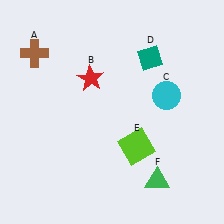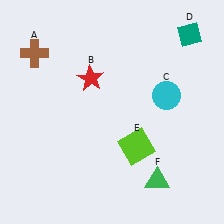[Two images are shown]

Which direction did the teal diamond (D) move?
The teal diamond (D) moved right.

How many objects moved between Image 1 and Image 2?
1 object moved between the two images.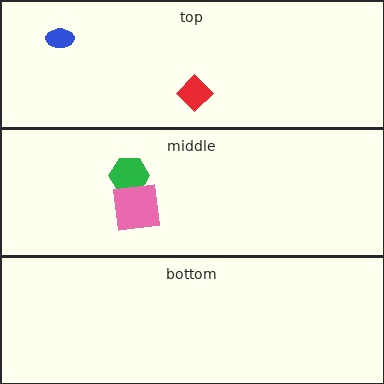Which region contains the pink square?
The middle region.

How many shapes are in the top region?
2.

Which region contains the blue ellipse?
The top region.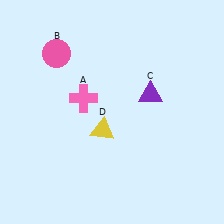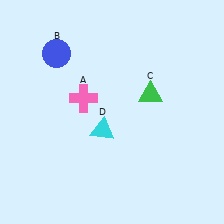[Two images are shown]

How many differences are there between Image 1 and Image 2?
There are 3 differences between the two images.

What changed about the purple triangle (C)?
In Image 1, C is purple. In Image 2, it changed to green.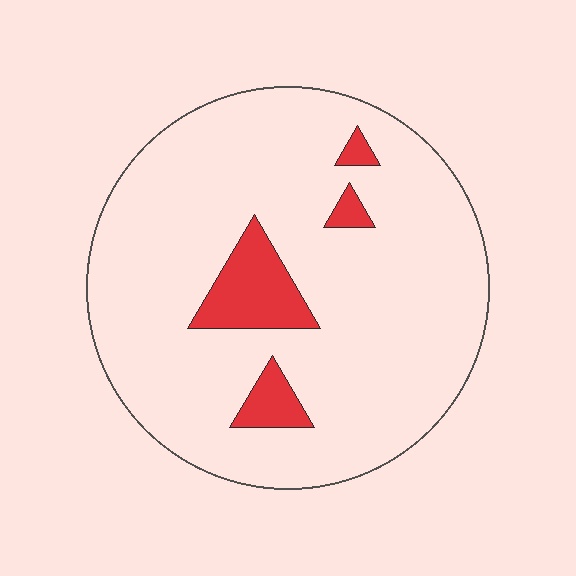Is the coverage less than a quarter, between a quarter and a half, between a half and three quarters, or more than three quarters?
Less than a quarter.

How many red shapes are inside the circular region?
4.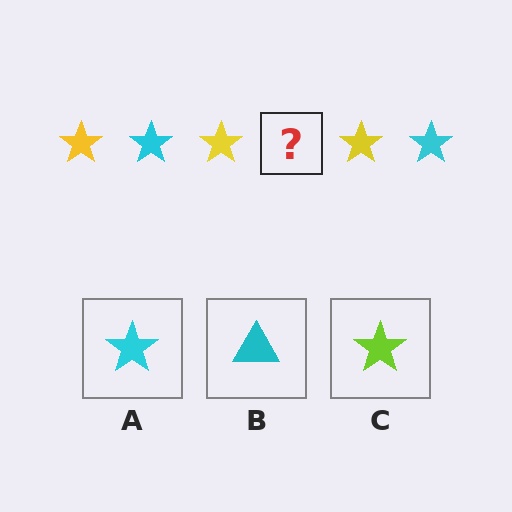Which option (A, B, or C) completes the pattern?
A.